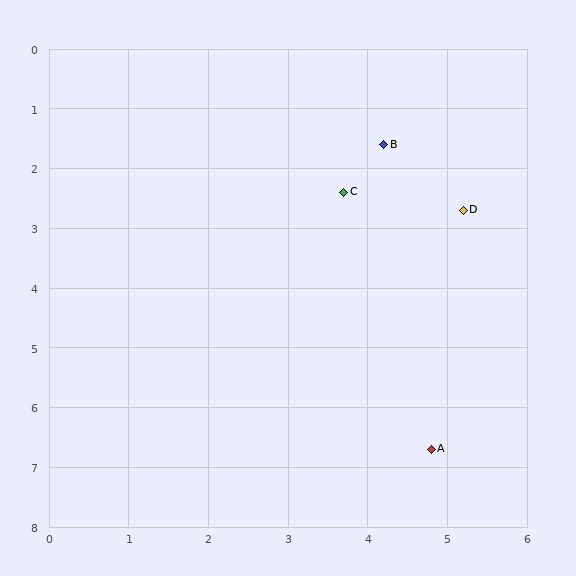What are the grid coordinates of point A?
Point A is at approximately (4.8, 6.7).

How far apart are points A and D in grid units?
Points A and D are about 4.0 grid units apart.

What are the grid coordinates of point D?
Point D is at approximately (5.2, 2.7).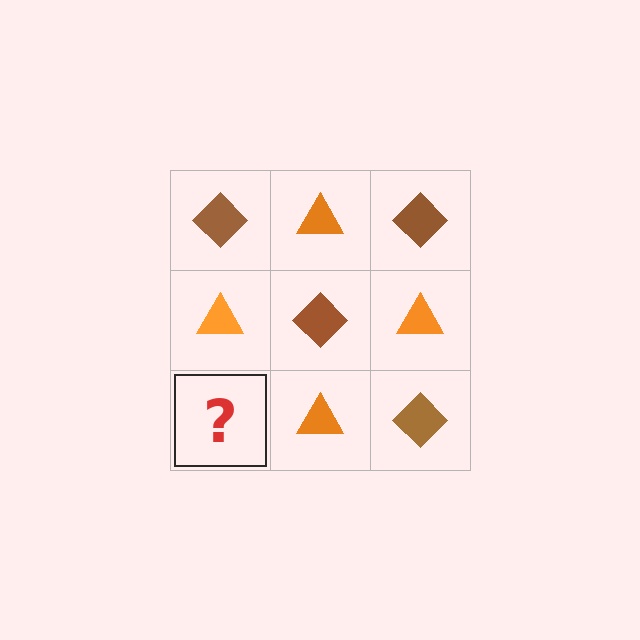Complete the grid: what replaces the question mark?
The question mark should be replaced with a brown diamond.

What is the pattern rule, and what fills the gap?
The rule is that it alternates brown diamond and orange triangle in a checkerboard pattern. The gap should be filled with a brown diamond.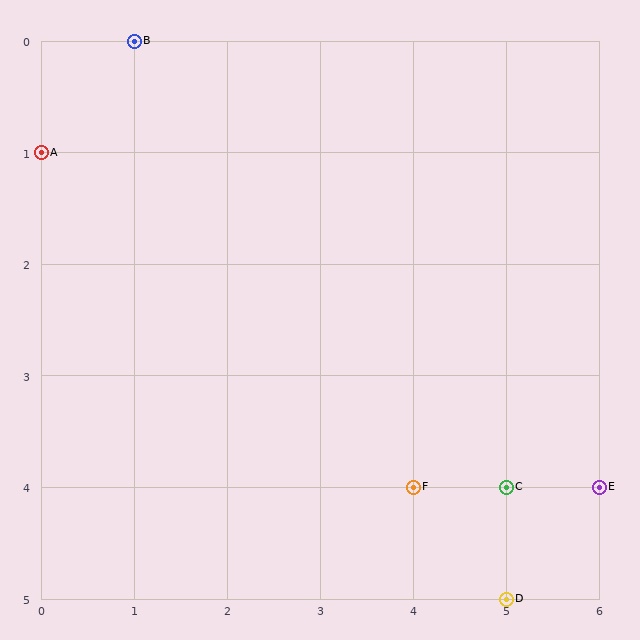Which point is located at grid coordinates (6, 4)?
Point E is at (6, 4).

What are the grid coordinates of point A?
Point A is at grid coordinates (0, 1).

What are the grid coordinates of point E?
Point E is at grid coordinates (6, 4).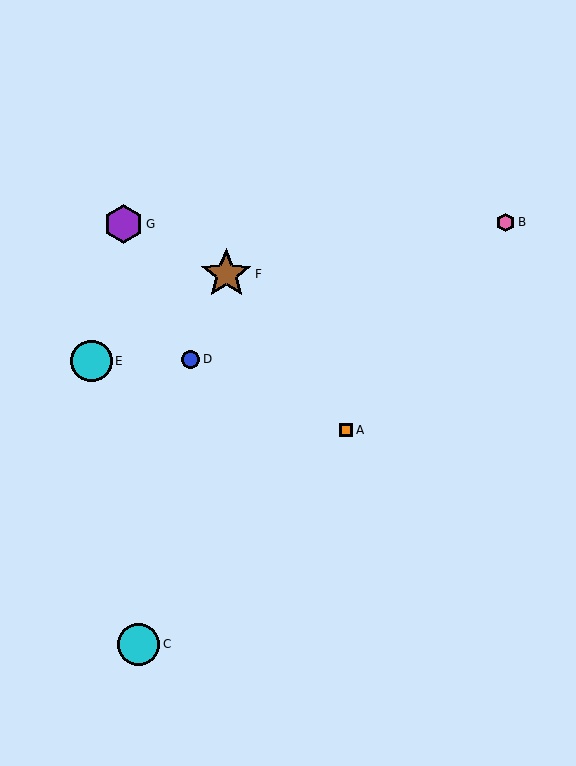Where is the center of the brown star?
The center of the brown star is at (226, 274).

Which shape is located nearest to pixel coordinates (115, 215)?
The purple hexagon (labeled G) at (123, 224) is nearest to that location.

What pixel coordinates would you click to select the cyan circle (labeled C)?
Click at (139, 644) to select the cyan circle C.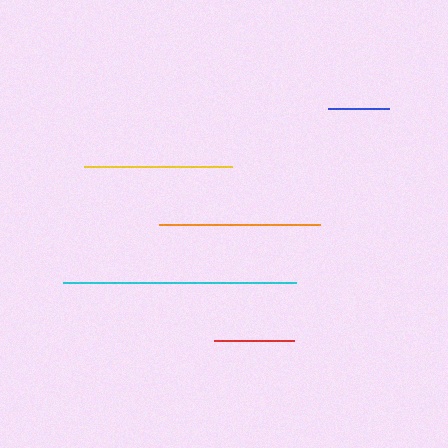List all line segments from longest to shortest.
From longest to shortest: cyan, orange, yellow, red, blue.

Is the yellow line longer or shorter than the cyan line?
The cyan line is longer than the yellow line.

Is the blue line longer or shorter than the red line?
The red line is longer than the blue line.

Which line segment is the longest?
The cyan line is the longest at approximately 233 pixels.